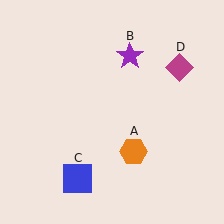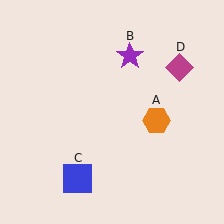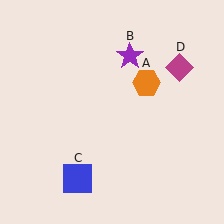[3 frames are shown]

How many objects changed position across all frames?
1 object changed position: orange hexagon (object A).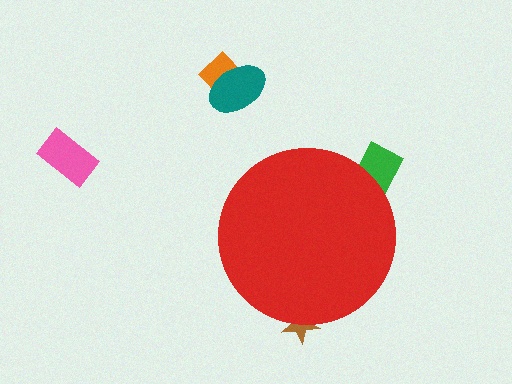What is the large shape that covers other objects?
A red circle.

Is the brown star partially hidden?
Yes, the brown star is partially hidden behind the red circle.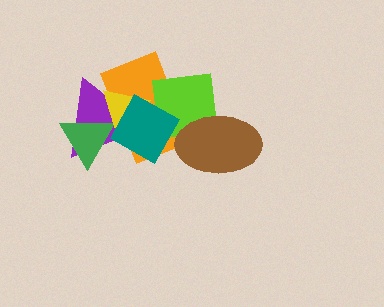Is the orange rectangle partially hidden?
Yes, it is partially covered by another shape.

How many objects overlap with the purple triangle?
4 objects overlap with the purple triangle.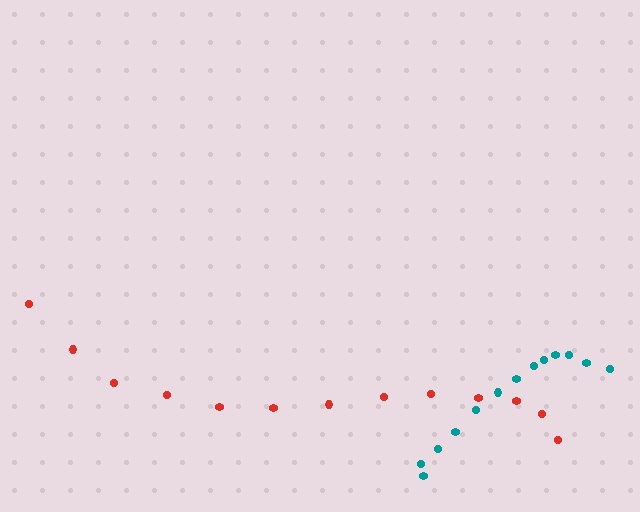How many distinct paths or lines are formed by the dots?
There are 2 distinct paths.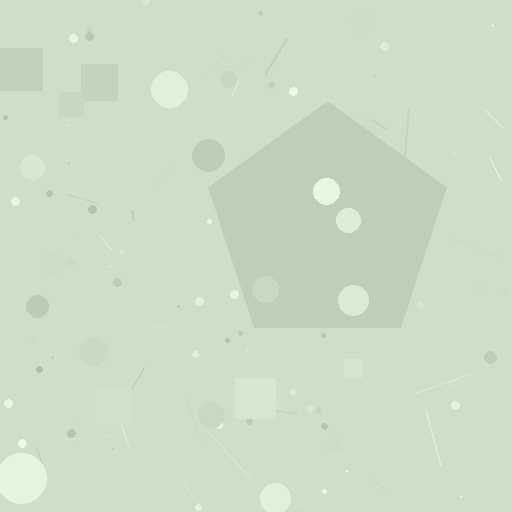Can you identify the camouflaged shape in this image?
The camouflaged shape is a pentagon.